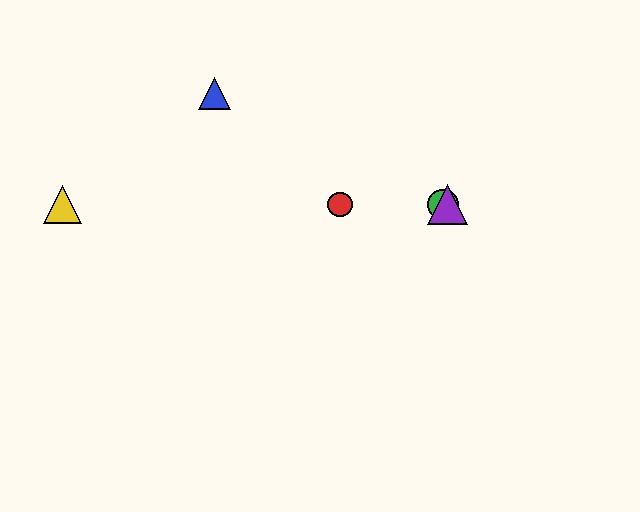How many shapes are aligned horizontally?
4 shapes (the red circle, the green circle, the yellow triangle, the purple triangle) are aligned horizontally.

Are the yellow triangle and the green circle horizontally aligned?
Yes, both are at y≈204.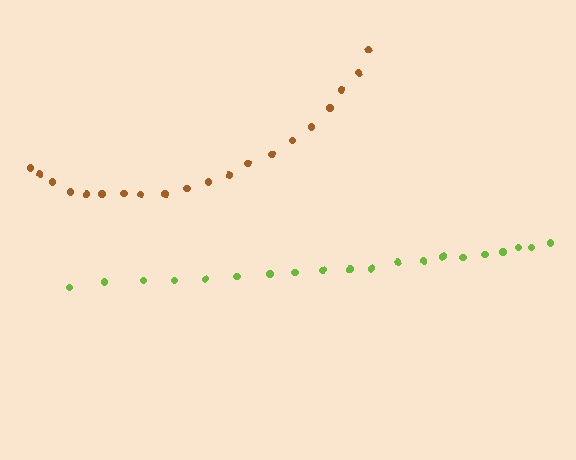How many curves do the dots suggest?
There are 2 distinct paths.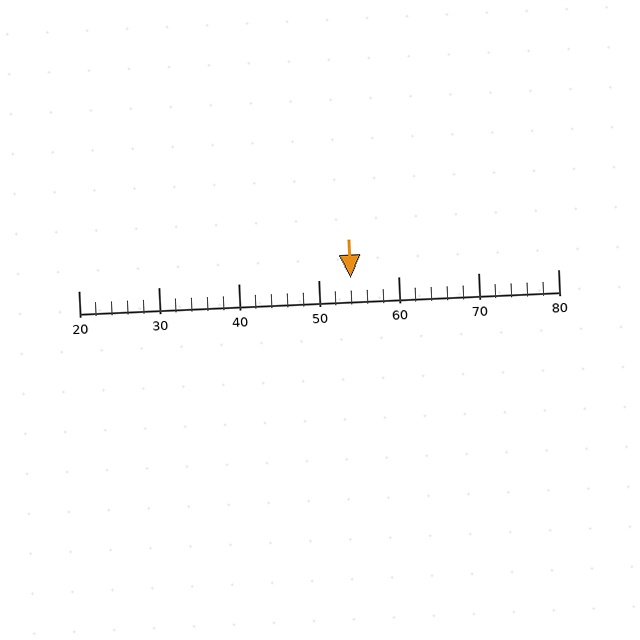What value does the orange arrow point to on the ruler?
The orange arrow points to approximately 54.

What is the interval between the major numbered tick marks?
The major tick marks are spaced 10 units apart.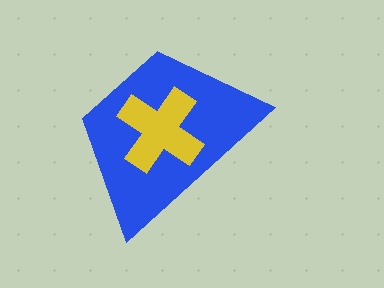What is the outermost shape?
The blue trapezoid.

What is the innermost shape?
The yellow cross.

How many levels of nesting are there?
2.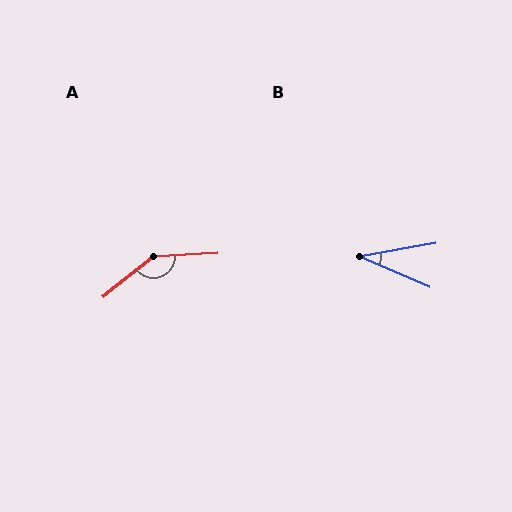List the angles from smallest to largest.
B (34°), A (144°).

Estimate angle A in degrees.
Approximately 144 degrees.